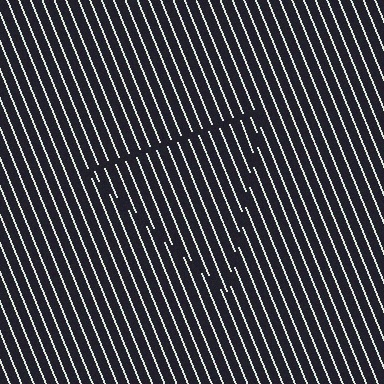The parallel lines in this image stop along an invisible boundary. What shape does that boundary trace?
An illusory triangle. The interior of the shape contains the same grating, shifted by half a period — the contour is defined by the phase discontinuity where line-ends from the inner and outer gratings abut.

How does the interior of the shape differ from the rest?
The interior of the shape contains the same grating, shifted by half a period — the contour is defined by the phase discontinuity where line-ends from the inner and outer gratings abut.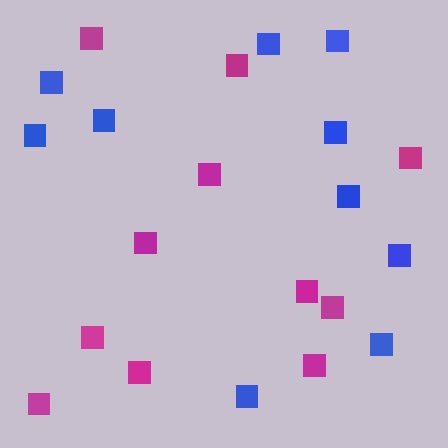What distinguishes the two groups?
There are 2 groups: one group of magenta squares (11) and one group of blue squares (10).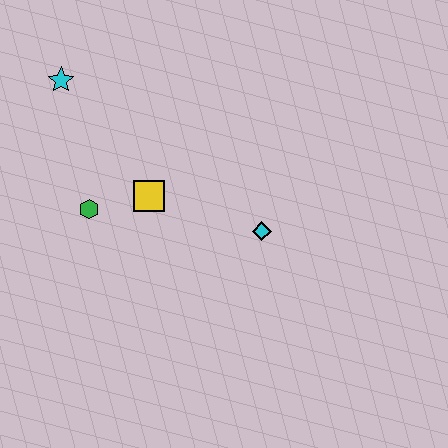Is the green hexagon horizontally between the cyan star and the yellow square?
Yes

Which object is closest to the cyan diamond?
The yellow square is closest to the cyan diamond.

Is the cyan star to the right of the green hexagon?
No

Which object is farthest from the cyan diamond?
The cyan star is farthest from the cyan diamond.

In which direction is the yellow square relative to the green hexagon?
The yellow square is to the right of the green hexagon.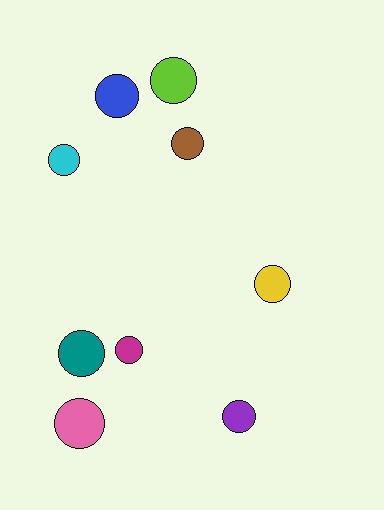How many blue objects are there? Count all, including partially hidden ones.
There is 1 blue object.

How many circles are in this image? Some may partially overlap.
There are 9 circles.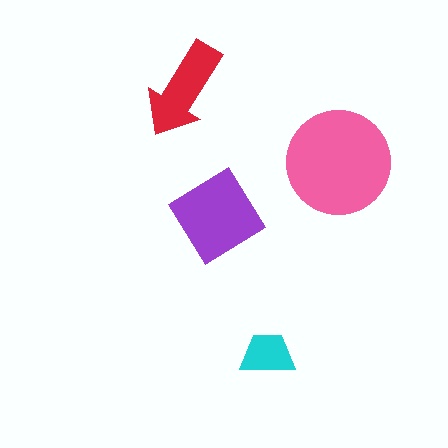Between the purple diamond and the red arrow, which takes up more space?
The purple diamond.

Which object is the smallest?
The cyan trapezoid.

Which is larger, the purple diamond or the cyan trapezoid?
The purple diamond.